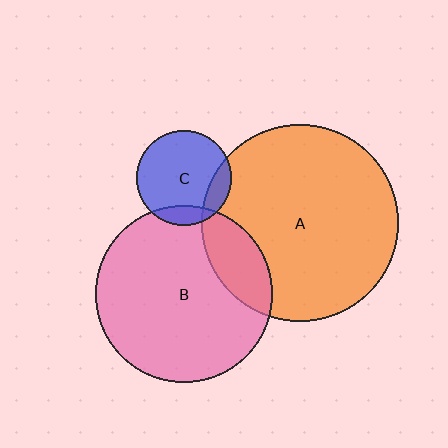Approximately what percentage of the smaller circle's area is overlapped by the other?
Approximately 20%.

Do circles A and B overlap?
Yes.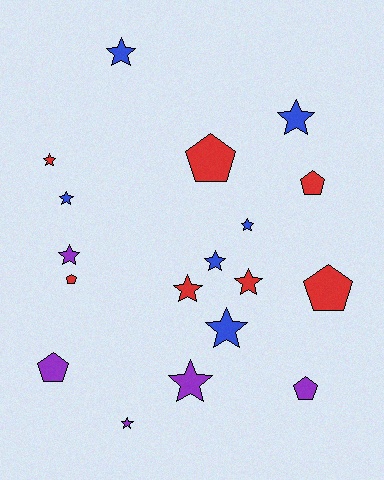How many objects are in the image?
There are 18 objects.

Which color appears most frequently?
Red, with 7 objects.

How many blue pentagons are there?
There are no blue pentagons.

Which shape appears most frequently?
Star, with 12 objects.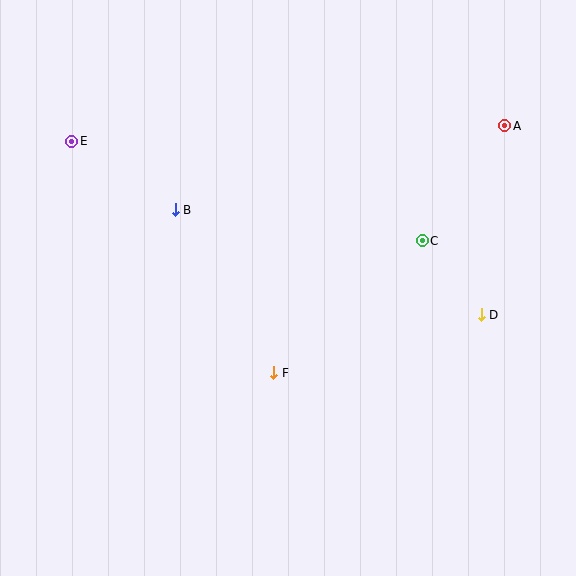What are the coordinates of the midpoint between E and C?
The midpoint between E and C is at (247, 191).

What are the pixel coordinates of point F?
Point F is at (274, 373).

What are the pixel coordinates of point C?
Point C is at (422, 241).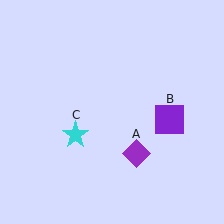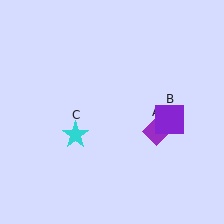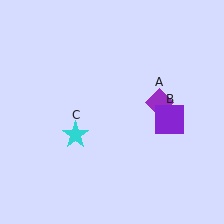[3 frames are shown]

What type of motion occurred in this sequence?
The purple diamond (object A) rotated counterclockwise around the center of the scene.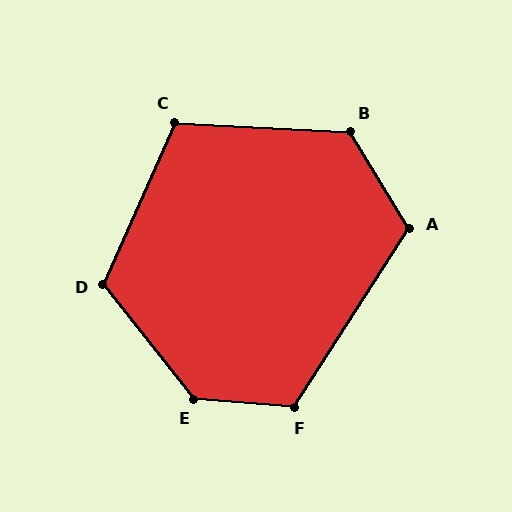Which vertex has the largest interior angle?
E, at approximately 133 degrees.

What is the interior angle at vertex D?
Approximately 117 degrees (obtuse).